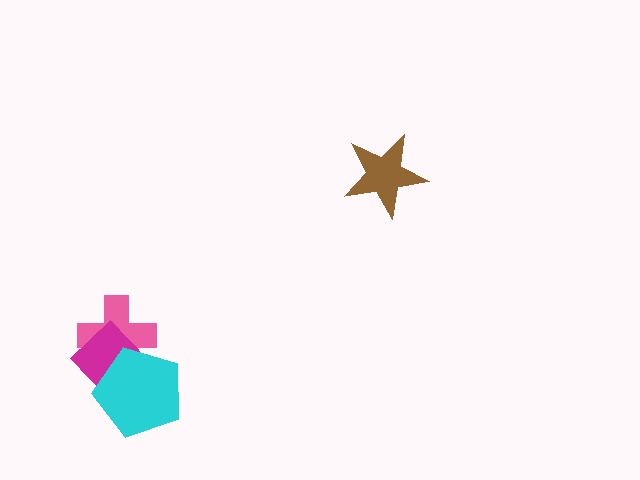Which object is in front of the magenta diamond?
The cyan pentagon is in front of the magenta diamond.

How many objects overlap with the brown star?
0 objects overlap with the brown star.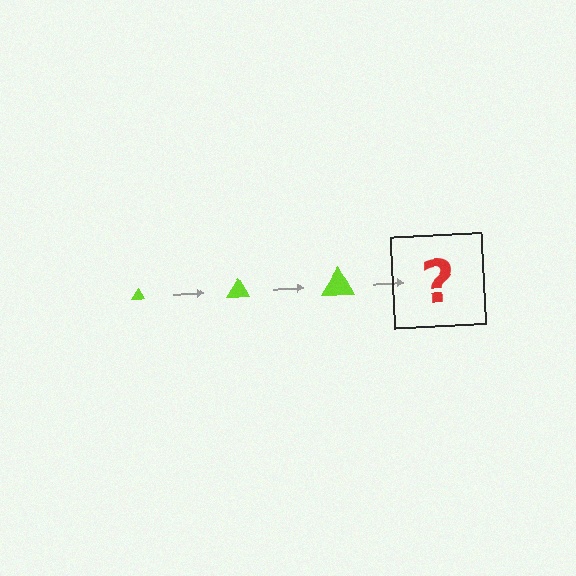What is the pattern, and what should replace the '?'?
The pattern is that the triangle gets progressively larger each step. The '?' should be a lime triangle, larger than the previous one.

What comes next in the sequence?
The next element should be a lime triangle, larger than the previous one.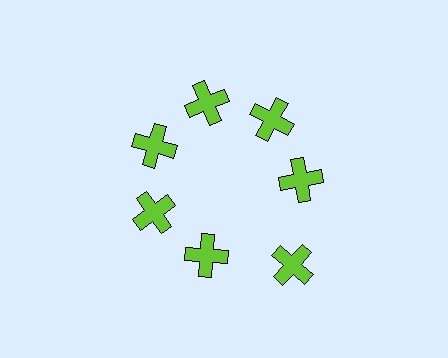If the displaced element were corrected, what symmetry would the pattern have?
It would have 7-fold rotational symmetry — the pattern would map onto itself every 51 degrees.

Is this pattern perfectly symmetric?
No. The 7 lime crosses are arranged in a ring, but one element near the 5 o'clock position is pushed outward from the center, breaking the 7-fold rotational symmetry.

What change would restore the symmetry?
The symmetry would be restored by moving it inward, back onto the ring so that all 7 crosses sit at equal angles and equal distance from the center.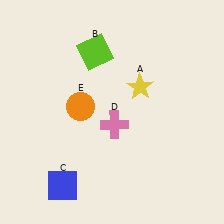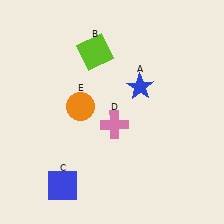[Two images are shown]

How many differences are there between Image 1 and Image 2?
There is 1 difference between the two images.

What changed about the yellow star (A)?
In Image 1, A is yellow. In Image 2, it changed to blue.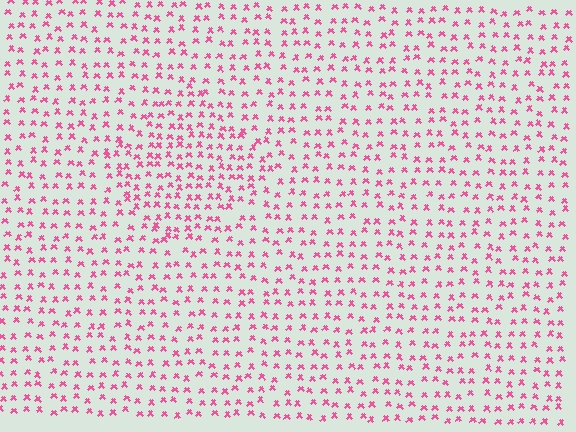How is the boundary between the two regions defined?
The boundary is defined by a change in element density (approximately 1.5x ratio). All elements are the same color, size, and shape.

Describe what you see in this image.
The image contains small pink elements arranged at two different densities. A diamond-shaped region is visible where the elements are more densely packed than the surrounding area.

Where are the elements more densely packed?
The elements are more densely packed inside the diamond boundary.